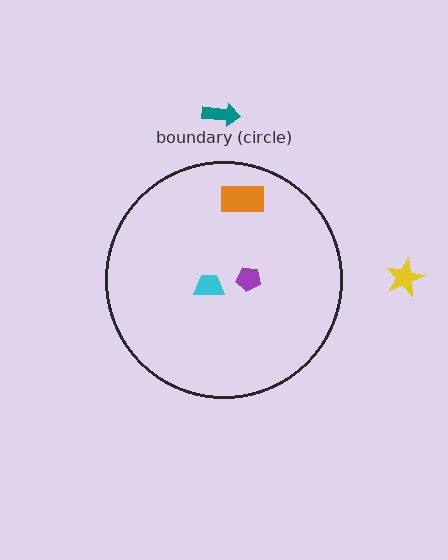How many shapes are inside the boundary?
3 inside, 2 outside.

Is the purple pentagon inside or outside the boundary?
Inside.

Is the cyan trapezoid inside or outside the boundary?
Inside.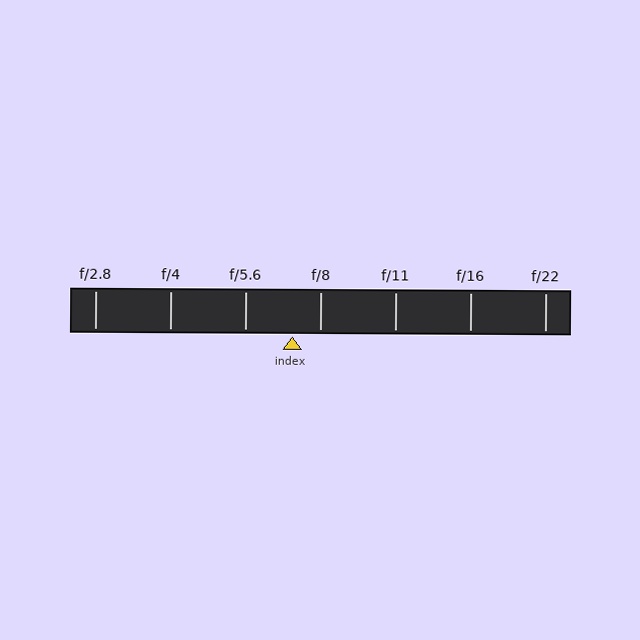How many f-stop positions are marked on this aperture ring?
There are 7 f-stop positions marked.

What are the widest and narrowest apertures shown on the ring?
The widest aperture shown is f/2.8 and the narrowest is f/22.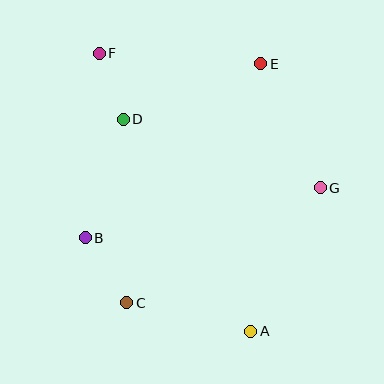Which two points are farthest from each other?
Points A and F are farthest from each other.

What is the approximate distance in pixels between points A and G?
The distance between A and G is approximately 159 pixels.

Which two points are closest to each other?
Points D and F are closest to each other.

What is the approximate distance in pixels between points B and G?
The distance between B and G is approximately 240 pixels.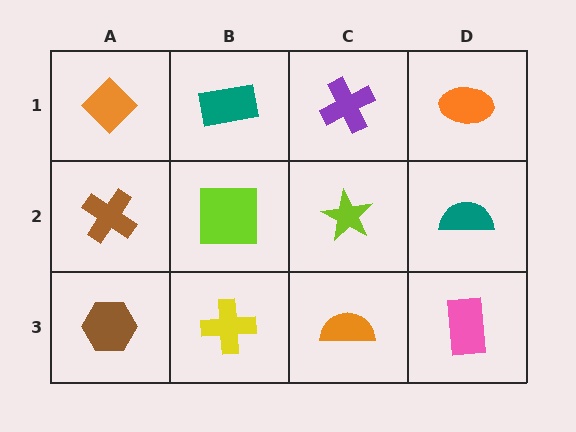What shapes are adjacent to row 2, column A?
An orange diamond (row 1, column A), a brown hexagon (row 3, column A), a lime square (row 2, column B).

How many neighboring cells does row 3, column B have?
3.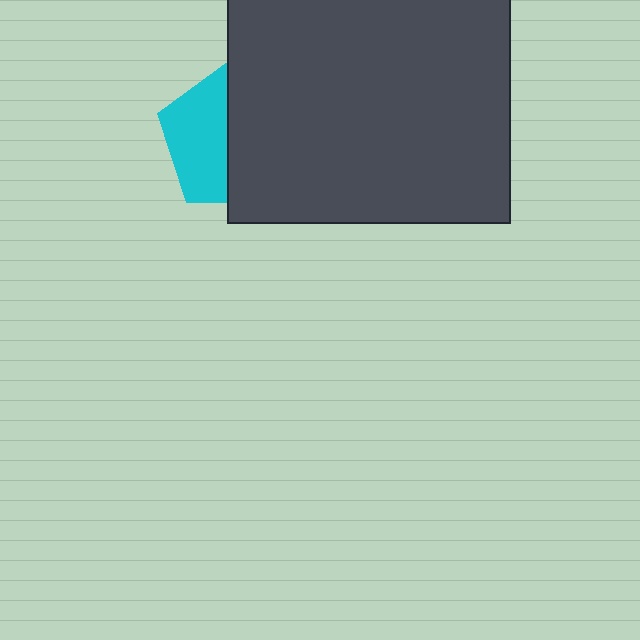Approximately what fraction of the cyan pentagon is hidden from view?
Roughly 55% of the cyan pentagon is hidden behind the dark gray rectangle.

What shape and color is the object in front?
The object in front is a dark gray rectangle.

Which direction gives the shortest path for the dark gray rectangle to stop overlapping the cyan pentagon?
Moving right gives the shortest separation.